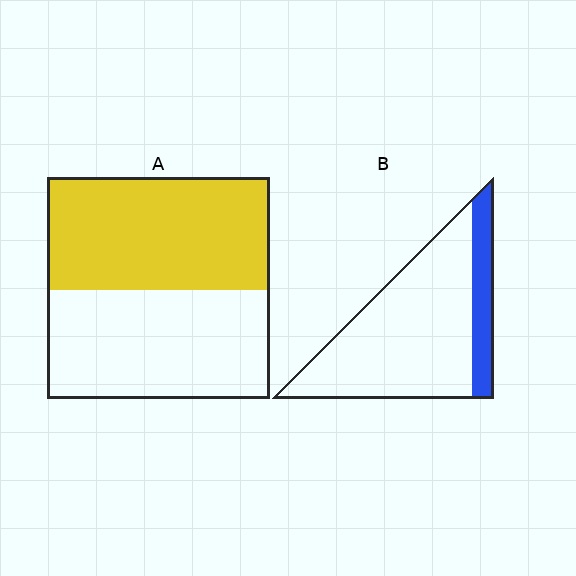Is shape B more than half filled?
No.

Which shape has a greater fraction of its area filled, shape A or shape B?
Shape A.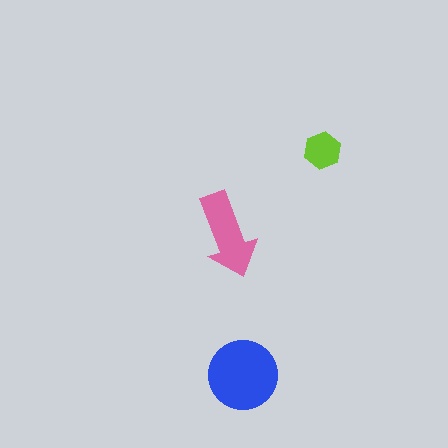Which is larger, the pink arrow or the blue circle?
The blue circle.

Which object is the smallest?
The lime hexagon.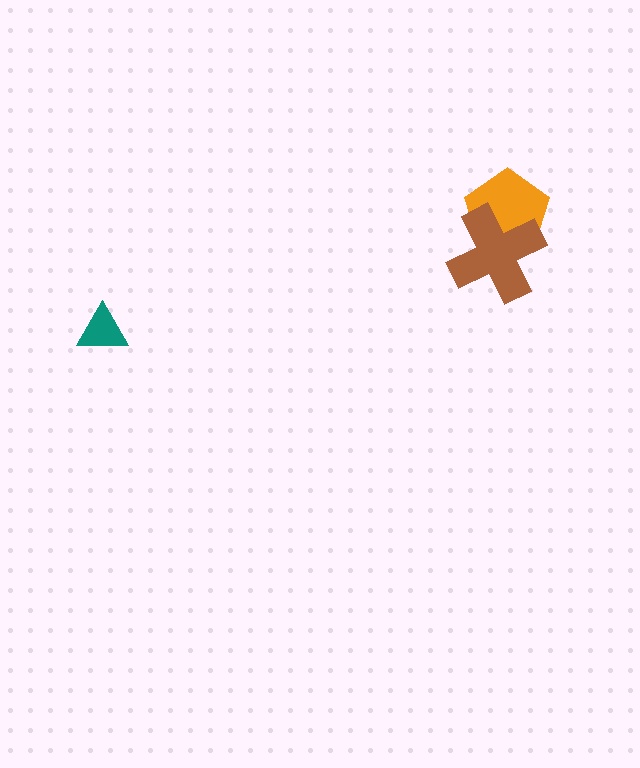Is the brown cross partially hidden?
No, no other shape covers it.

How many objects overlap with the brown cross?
1 object overlaps with the brown cross.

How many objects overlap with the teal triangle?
0 objects overlap with the teal triangle.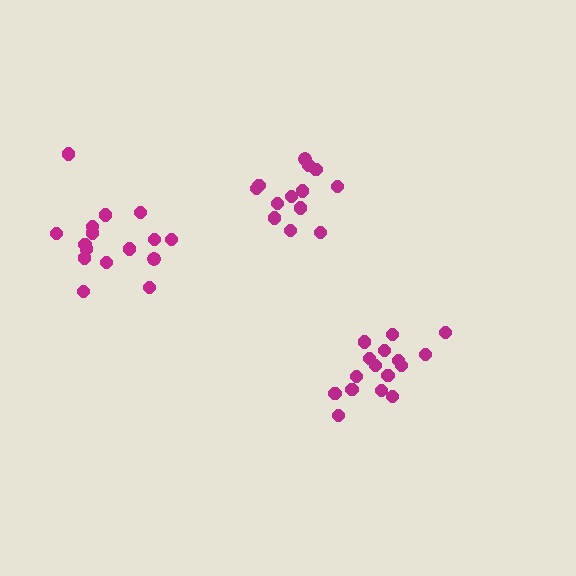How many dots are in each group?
Group 1: 16 dots, Group 2: 13 dots, Group 3: 16 dots (45 total).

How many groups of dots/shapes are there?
There are 3 groups.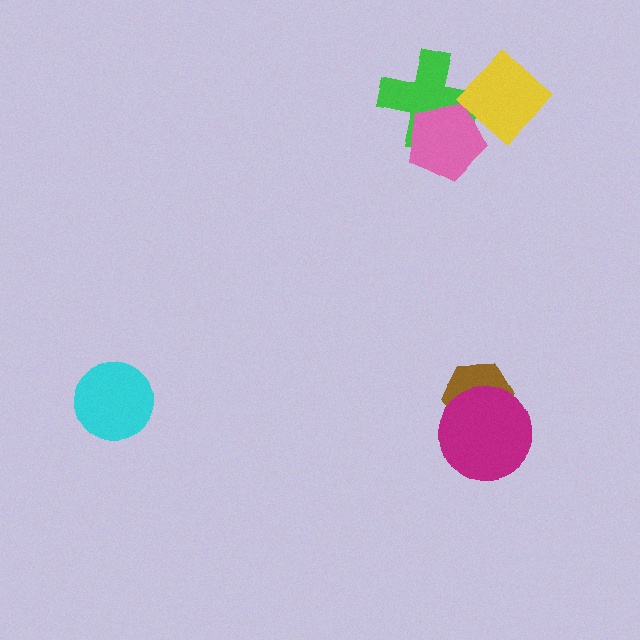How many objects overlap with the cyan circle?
0 objects overlap with the cyan circle.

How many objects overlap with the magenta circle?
1 object overlaps with the magenta circle.